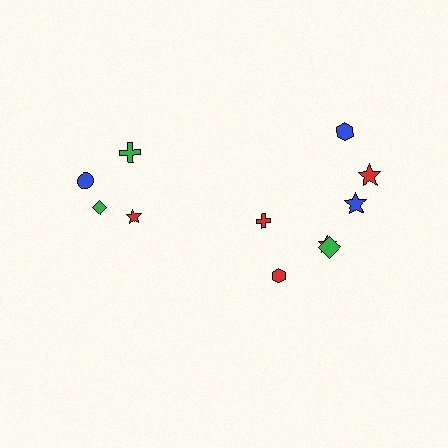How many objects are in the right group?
There are 7 objects.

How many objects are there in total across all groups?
There are 11 objects.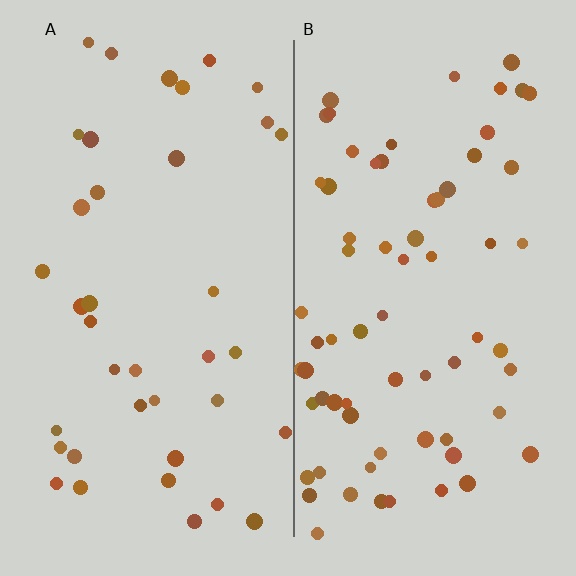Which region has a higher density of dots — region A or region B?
B (the right).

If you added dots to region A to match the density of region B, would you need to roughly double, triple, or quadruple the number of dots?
Approximately double.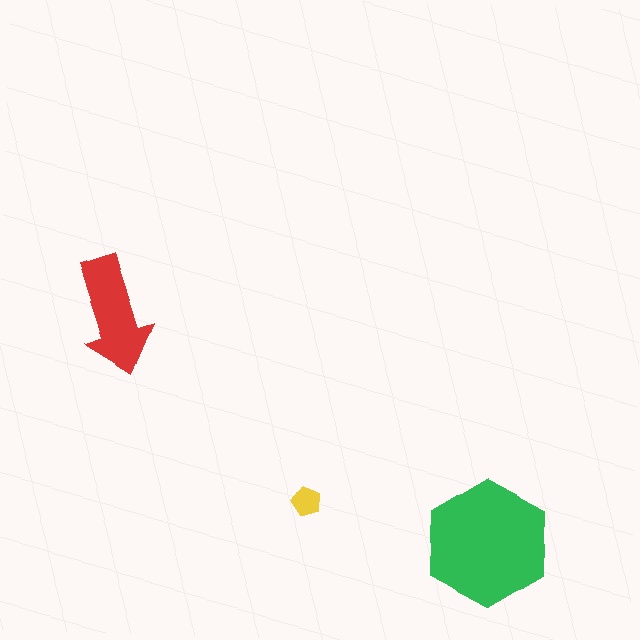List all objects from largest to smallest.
The green hexagon, the red arrow, the yellow pentagon.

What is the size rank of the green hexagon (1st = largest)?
1st.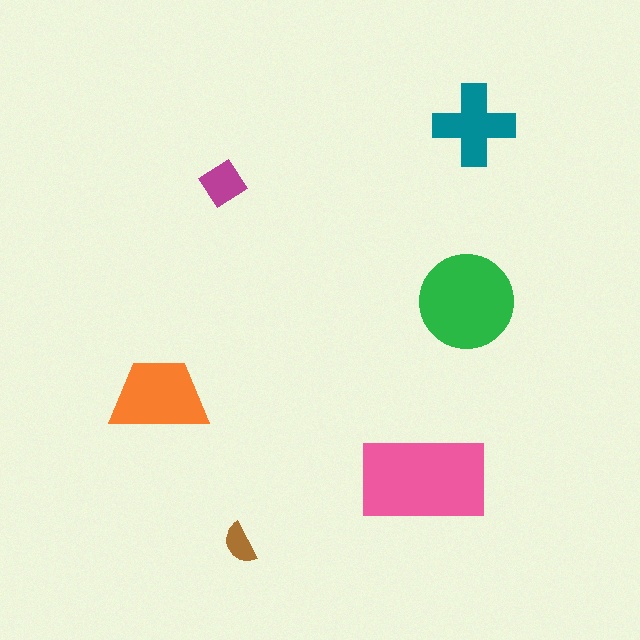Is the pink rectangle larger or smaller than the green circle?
Larger.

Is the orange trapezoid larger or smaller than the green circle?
Smaller.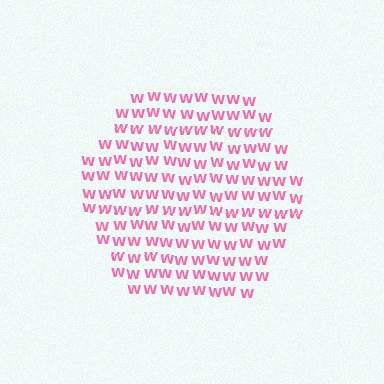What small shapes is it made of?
It is made of small letter W's.